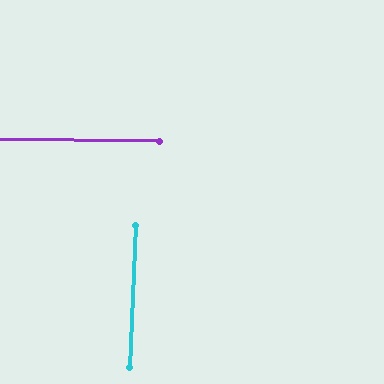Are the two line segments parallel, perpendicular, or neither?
Perpendicular — they meet at approximately 89°.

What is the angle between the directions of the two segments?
Approximately 89 degrees.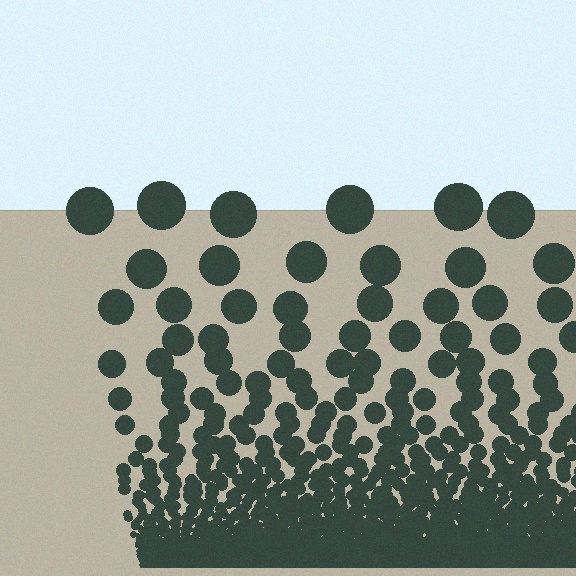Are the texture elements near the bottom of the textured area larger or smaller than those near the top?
Smaller. The gradient is inverted — elements near the bottom are smaller and denser.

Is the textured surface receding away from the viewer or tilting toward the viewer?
The surface appears to tilt toward the viewer. Texture elements get larger and sparser toward the top.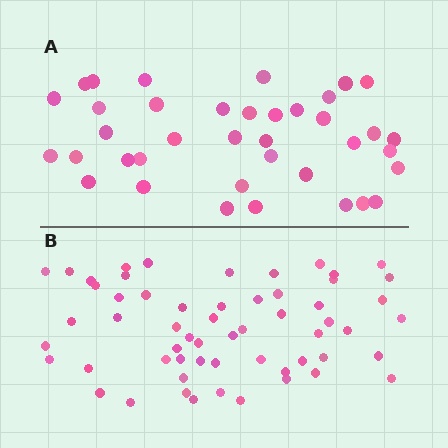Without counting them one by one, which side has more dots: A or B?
Region B (the bottom region) has more dots.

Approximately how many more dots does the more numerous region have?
Region B has approximately 20 more dots than region A.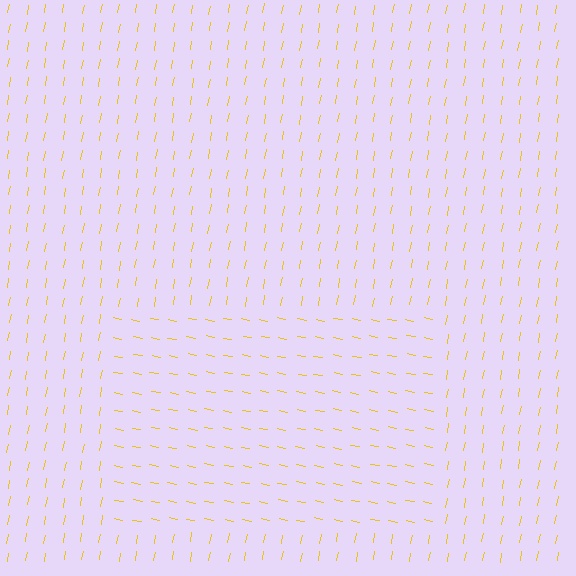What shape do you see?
I see a rectangle.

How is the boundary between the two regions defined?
The boundary is defined purely by a change in line orientation (approximately 89 degrees difference). All lines are the same color and thickness.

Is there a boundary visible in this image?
Yes, there is a texture boundary formed by a change in line orientation.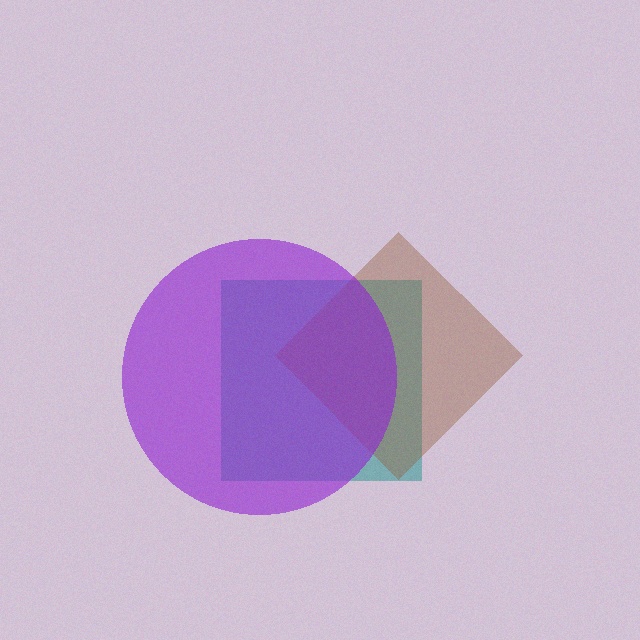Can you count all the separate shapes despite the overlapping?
Yes, there are 3 separate shapes.